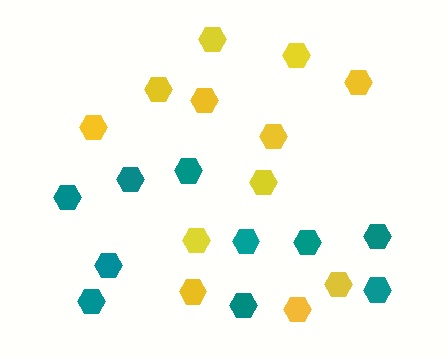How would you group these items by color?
There are 2 groups: one group of yellow hexagons (12) and one group of teal hexagons (10).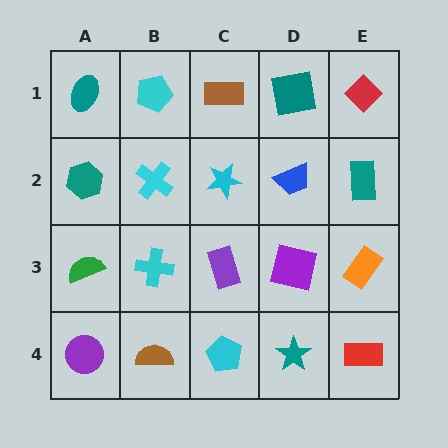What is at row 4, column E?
A red rectangle.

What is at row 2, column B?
A cyan cross.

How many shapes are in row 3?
5 shapes.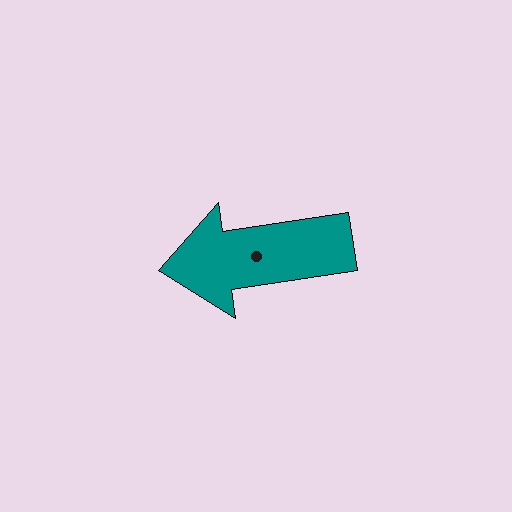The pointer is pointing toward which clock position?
Roughly 9 o'clock.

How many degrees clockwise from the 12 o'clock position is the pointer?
Approximately 261 degrees.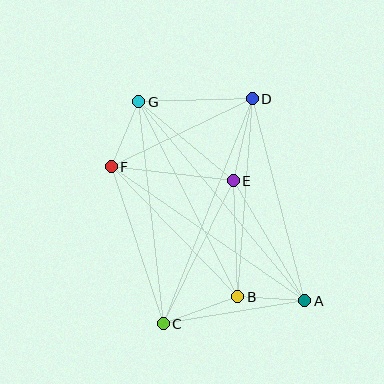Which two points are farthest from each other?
Points A and G are farthest from each other.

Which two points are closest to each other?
Points A and B are closest to each other.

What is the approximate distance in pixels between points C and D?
The distance between C and D is approximately 242 pixels.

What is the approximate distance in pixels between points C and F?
The distance between C and F is approximately 165 pixels.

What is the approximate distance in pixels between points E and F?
The distance between E and F is approximately 123 pixels.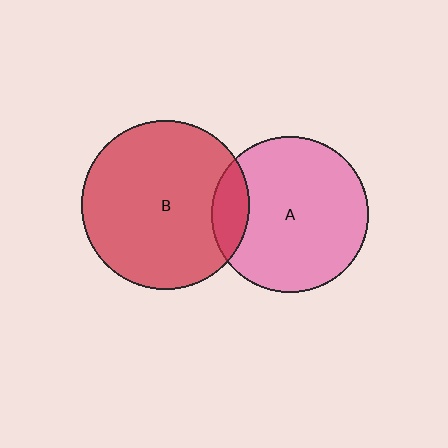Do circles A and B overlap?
Yes.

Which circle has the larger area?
Circle B (red).